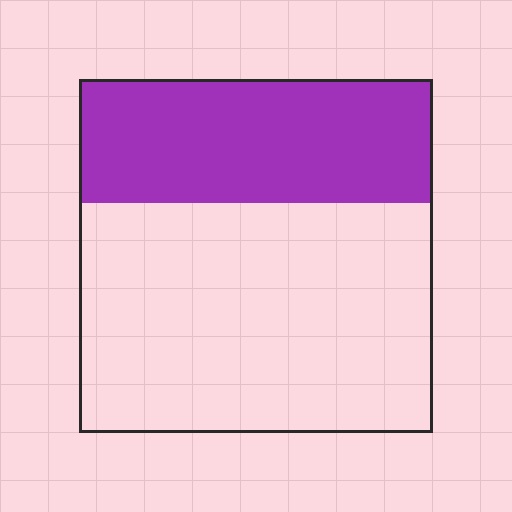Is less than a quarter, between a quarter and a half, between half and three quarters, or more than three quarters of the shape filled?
Between a quarter and a half.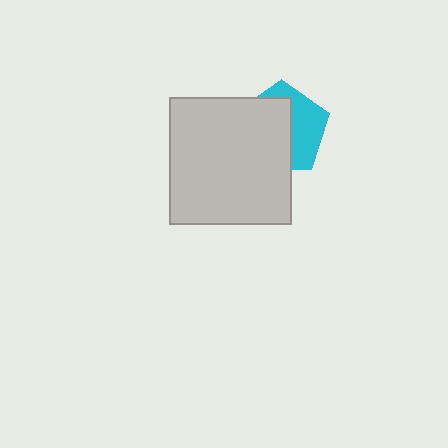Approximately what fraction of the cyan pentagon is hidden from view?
Roughly 58% of the cyan pentagon is hidden behind the light gray rectangle.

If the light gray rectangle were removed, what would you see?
You would see the complete cyan pentagon.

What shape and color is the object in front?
The object in front is a light gray rectangle.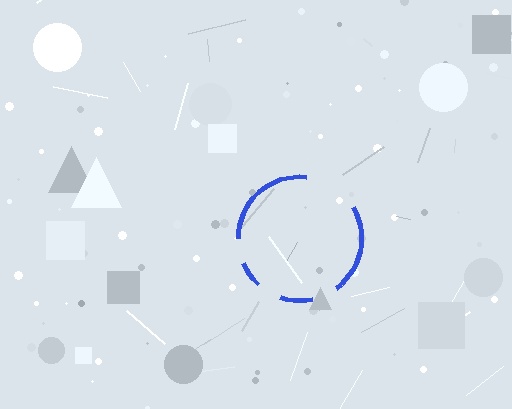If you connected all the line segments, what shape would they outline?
They would outline a circle.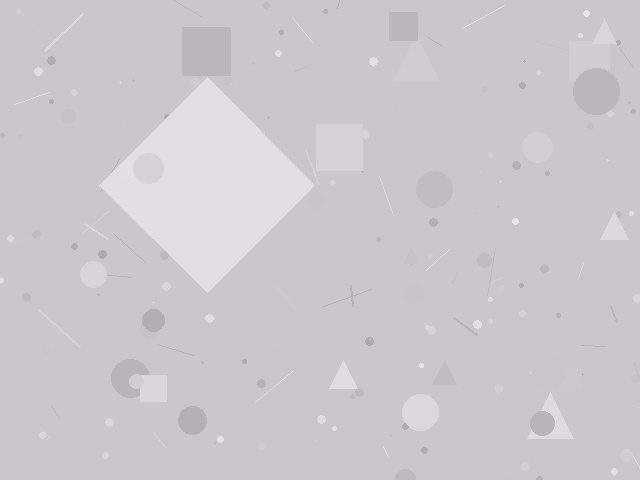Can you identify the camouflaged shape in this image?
The camouflaged shape is a diamond.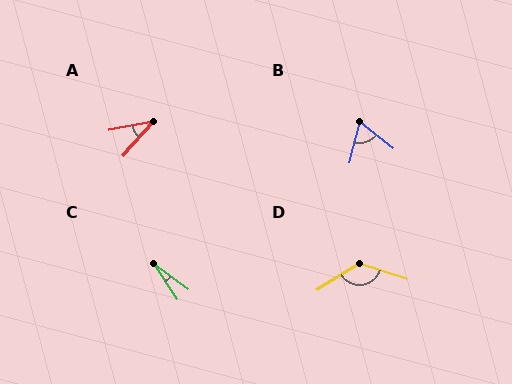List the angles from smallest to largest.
C (21°), A (38°), B (67°), D (130°).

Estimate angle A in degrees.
Approximately 38 degrees.